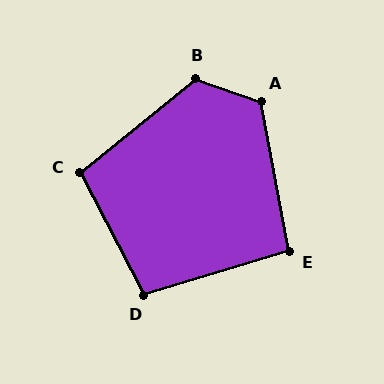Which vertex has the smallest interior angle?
E, at approximately 96 degrees.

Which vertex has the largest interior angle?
B, at approximately 121 degrees.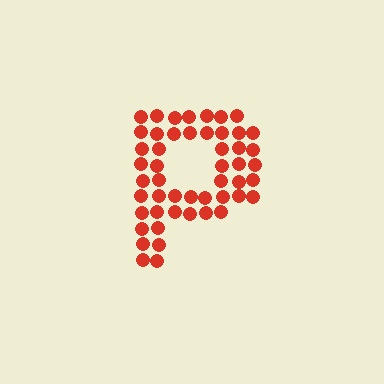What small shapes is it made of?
It is made of small circles.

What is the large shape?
The large shape is the letter P.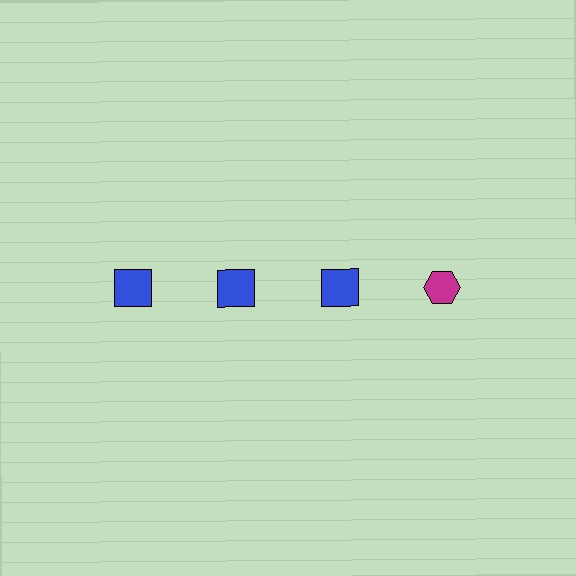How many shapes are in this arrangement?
There are 4 shapes arranged in a grid pattern.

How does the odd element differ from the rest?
It differs in both color (magenta instead of blue) and shape (hexagon instead of square).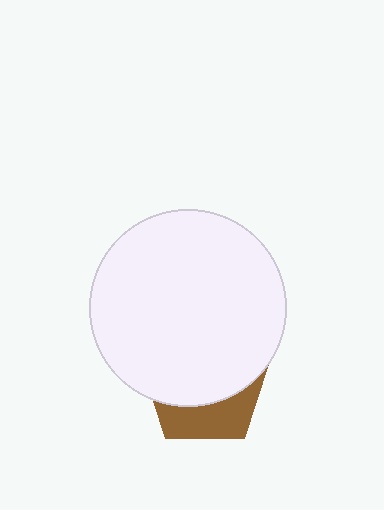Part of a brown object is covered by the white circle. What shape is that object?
It is a pentagon.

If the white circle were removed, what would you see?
You would see the complete brown pentagon.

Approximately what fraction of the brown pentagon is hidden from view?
Roughly 65% of the brown pentagon is hidden behind the white circle.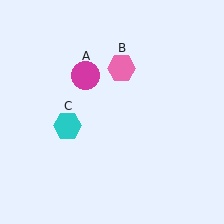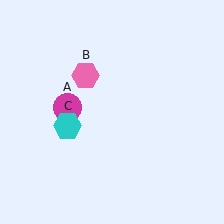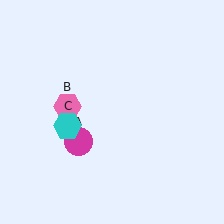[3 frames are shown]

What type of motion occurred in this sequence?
The magenta circle (object A), pink hexagon (object B) rotated counterclockwise around the center of the scene.